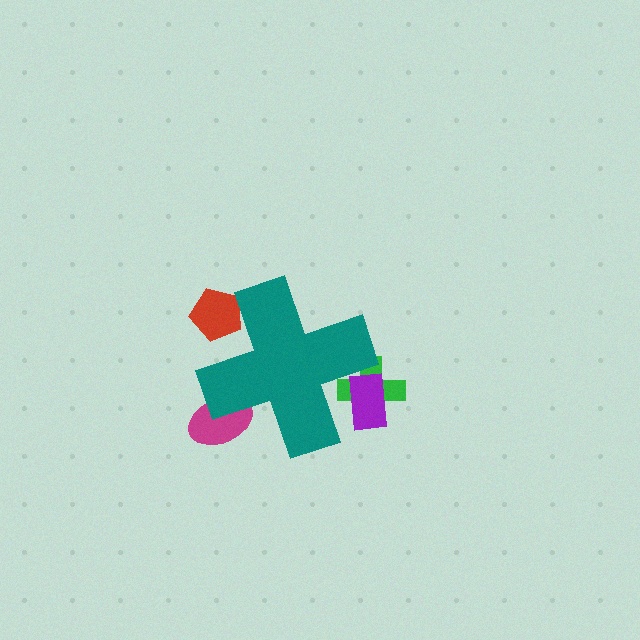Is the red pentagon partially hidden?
Yes, the red pentagon is partially hidden behind the teal cross.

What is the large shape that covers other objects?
A teal cross.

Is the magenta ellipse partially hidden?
Yes, the magenta ellipse is partially hidden behind the teal cross.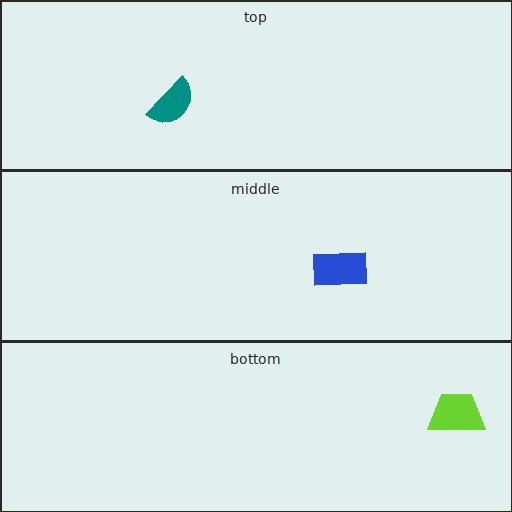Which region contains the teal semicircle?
The top region.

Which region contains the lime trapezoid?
The bottom region.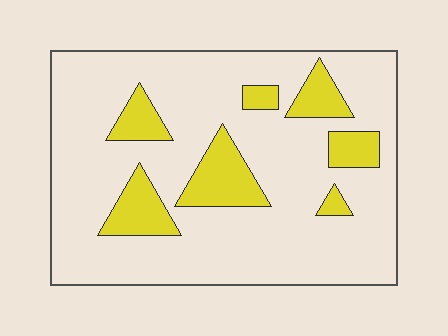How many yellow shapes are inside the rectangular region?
7.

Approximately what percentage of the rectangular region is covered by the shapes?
Approximately 20%.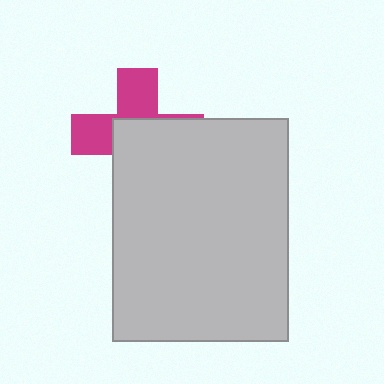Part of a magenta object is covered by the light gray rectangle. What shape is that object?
It is a cross.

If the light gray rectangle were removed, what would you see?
You would see the complete magenta cross.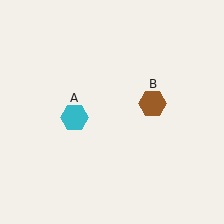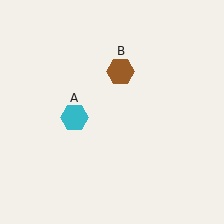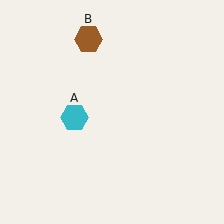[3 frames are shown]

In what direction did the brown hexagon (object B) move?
The brown hexagon (object B) moved up and to the left.